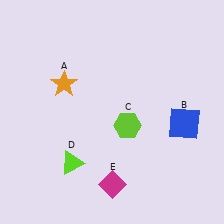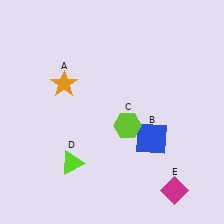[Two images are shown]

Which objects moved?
The objects that moved are: the blue square (B), the magenta diamond (E).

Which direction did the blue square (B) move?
The blue square (B) moved left.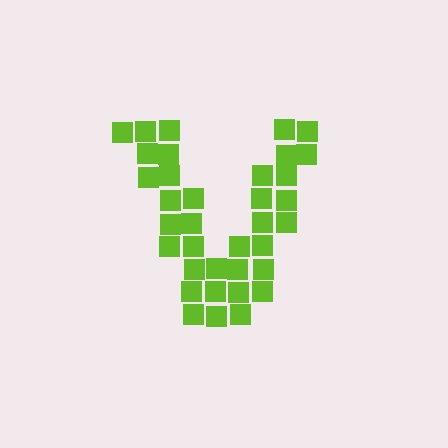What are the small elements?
The small elements are squares.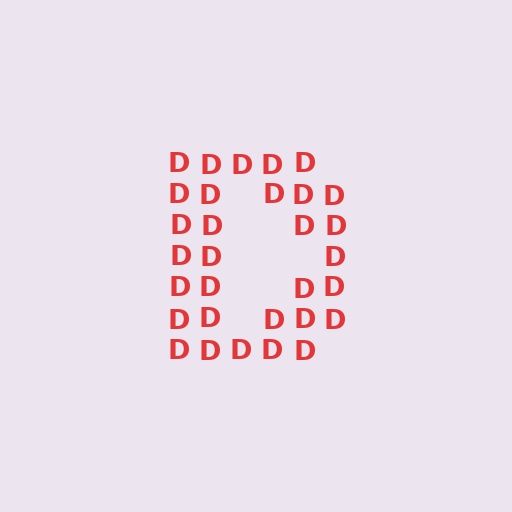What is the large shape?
The large shape is the letter D.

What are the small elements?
The small elements are letter D's.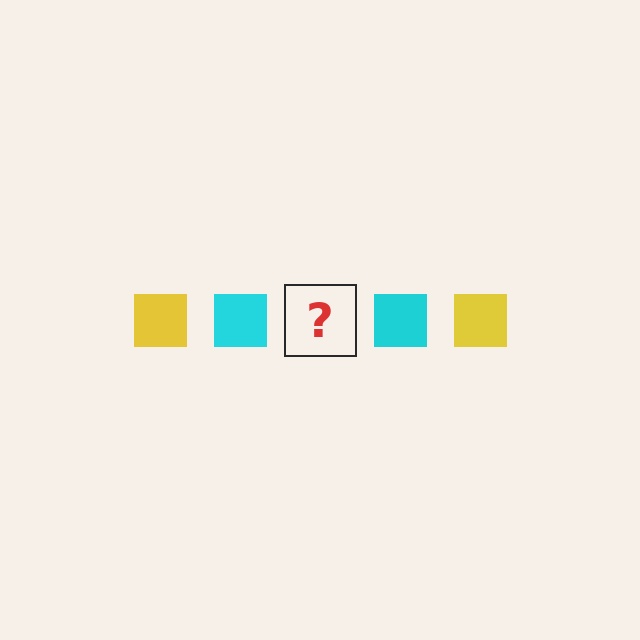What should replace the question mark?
The question mark should be replaced with a yellow square.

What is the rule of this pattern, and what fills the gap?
The rule is that the pattern cycles through yellow, cyan squares. The gap should be filled with a yellow square.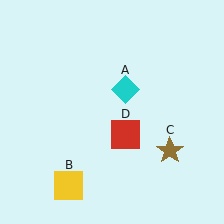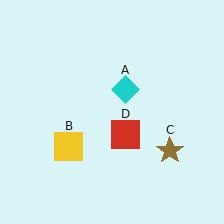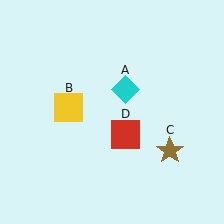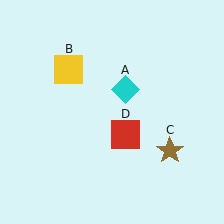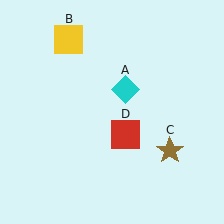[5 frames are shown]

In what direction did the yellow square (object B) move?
The yellow square (object B) moved up.